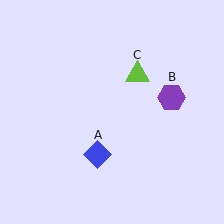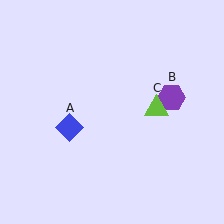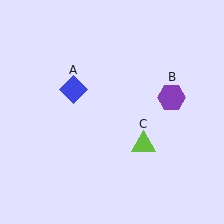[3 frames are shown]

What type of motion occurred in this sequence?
The blue diamond (object A), lime triangle (object C) rotated clockwise around the center of the scene.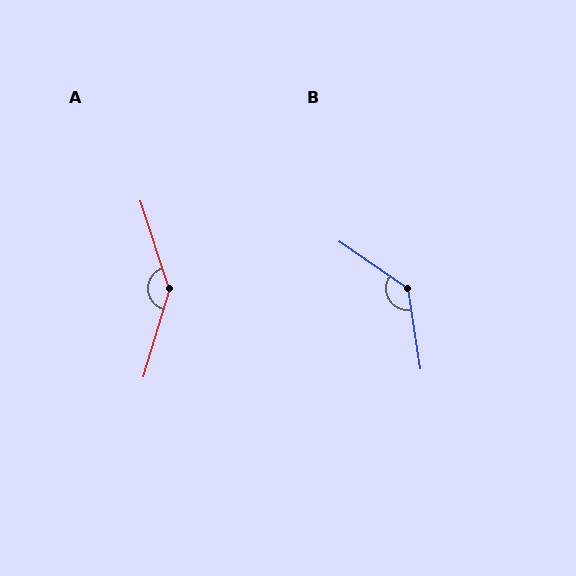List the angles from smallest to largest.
B (133°), A (146°).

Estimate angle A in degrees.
Approximately 146 degrees.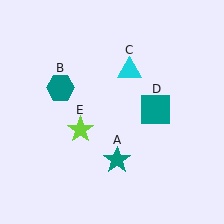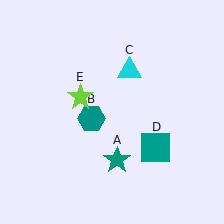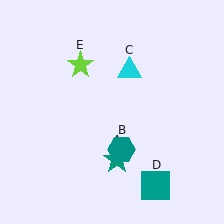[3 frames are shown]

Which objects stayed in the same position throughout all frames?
Teal star (object A) and cyan triangle (object C) remained stationary.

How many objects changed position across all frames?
3 objects changed position: teal hexagon (object B), teal square (object D), lime star (object E).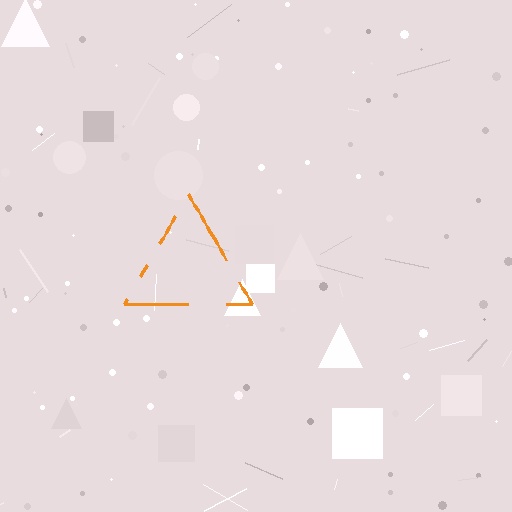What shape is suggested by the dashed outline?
The dashed outline suggests a triangle.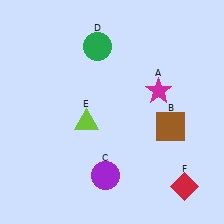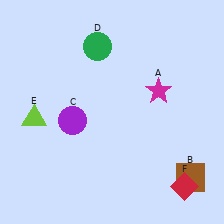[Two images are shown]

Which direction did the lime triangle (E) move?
The lime triangle (E) moved left.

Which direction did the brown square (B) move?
The brown square (B) moved down.